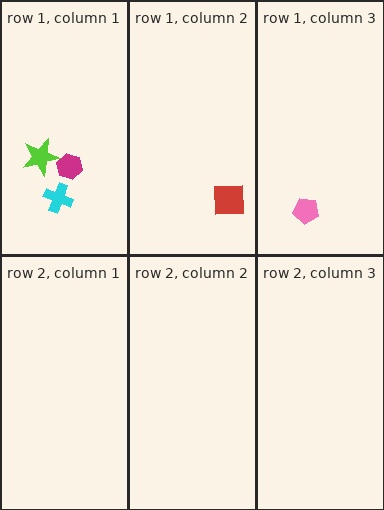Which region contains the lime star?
The row 1, column 1 region.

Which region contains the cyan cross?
The row 1, column 1 region.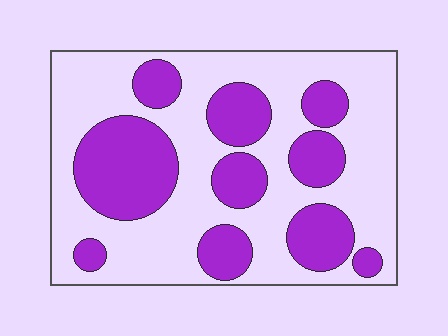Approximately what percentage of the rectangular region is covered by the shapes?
Approximately 35%.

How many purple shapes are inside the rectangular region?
10.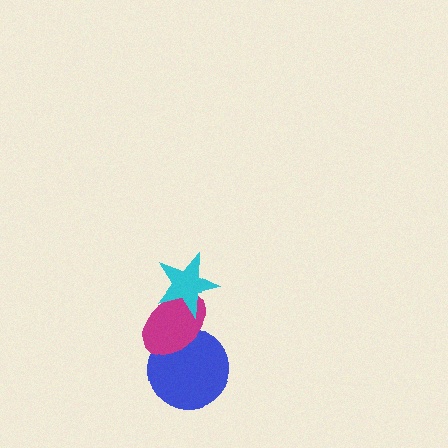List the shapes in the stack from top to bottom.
From top to bottom: the cyan star, the magenta ellipse, the blue circle.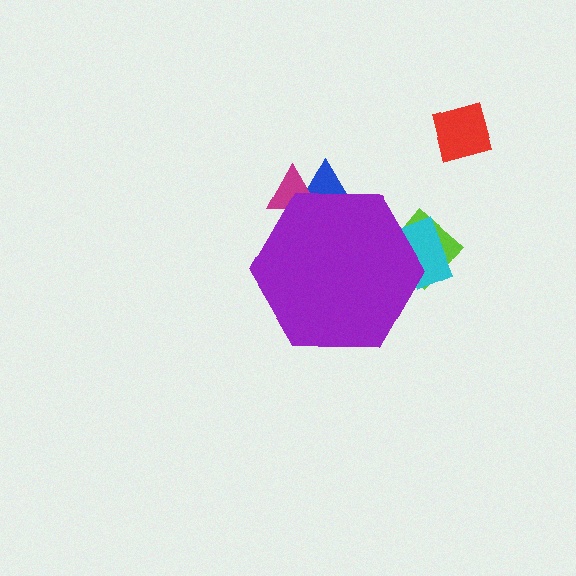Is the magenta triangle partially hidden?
Yes, the magenta triangle is partially hidden behind the purple hexagon.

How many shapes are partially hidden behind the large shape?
4 shapes are partially hidden.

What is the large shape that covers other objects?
A purple hexagon.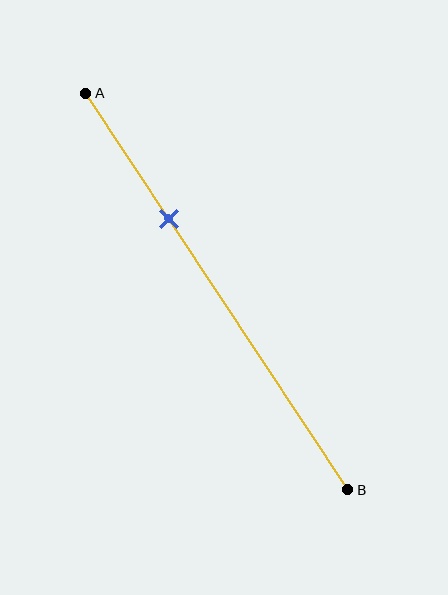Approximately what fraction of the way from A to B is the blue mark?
The blue mark is approximately 30% of the way from A to B.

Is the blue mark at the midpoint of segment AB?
No, the mark is at about 30% from A, not at the 50% midpoint.